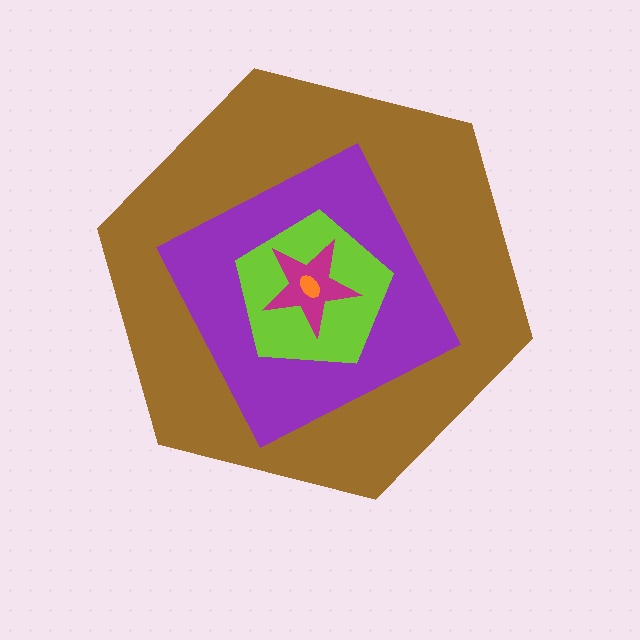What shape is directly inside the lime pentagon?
The magenta star.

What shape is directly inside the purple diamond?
The lime pentagon.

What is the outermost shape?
The brown hexagon.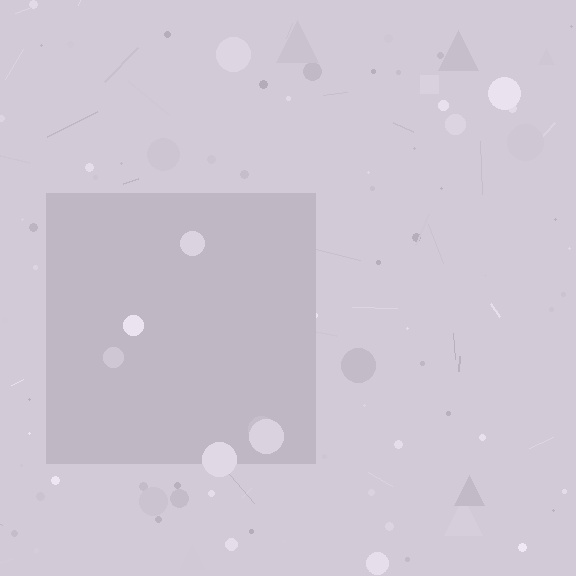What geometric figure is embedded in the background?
A square is embedded in the background.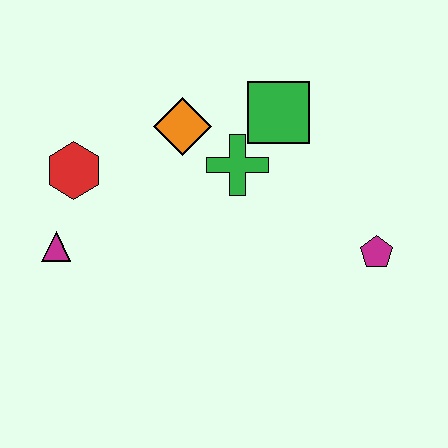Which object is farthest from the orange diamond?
The magenta pentagon is farthest from the orange diamond.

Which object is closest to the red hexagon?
The magenta triangle is closest to the red hexagon.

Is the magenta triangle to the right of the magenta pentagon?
No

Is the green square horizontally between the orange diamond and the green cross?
No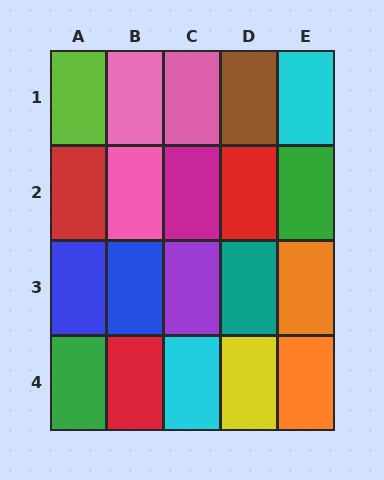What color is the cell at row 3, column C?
Purple.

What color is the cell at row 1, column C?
Pink.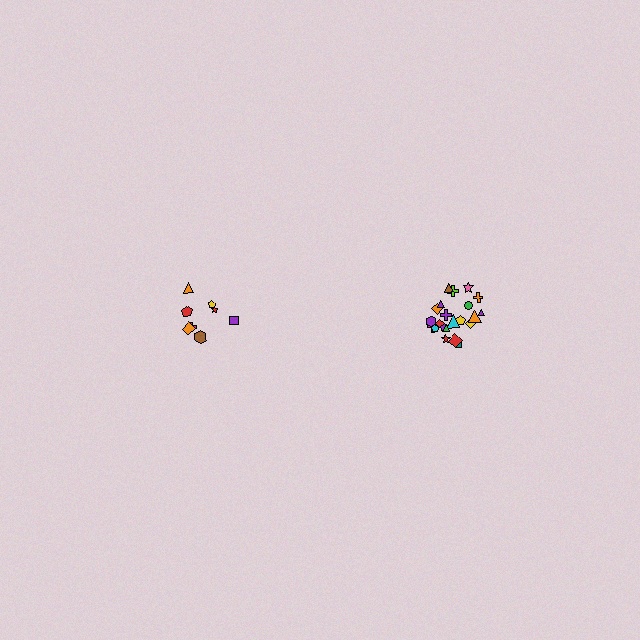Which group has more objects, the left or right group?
The right group.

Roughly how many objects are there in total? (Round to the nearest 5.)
Roughly 30 objects in total.